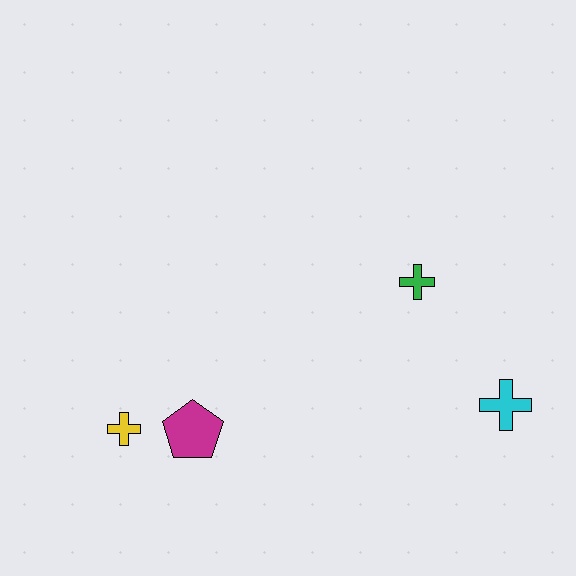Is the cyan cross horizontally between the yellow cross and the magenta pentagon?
No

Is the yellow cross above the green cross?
No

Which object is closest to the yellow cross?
The magenta pentagon is closest to the yellow cross.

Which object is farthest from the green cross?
The yellow cross is farthest from the green cross.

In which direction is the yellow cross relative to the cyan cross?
The yellow cross is to the left of the cyan cross.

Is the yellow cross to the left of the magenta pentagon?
Yes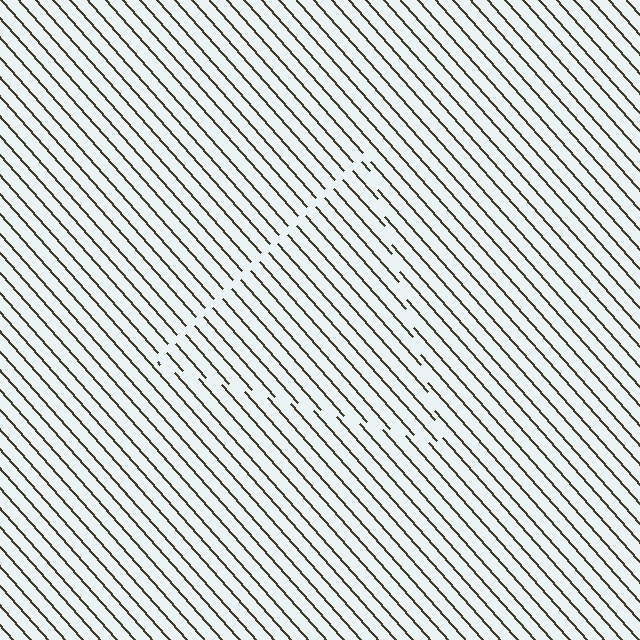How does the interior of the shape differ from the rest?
The interior of the shape contains the same grating, shifted by half a period — the contour is defined by the phase discontinuity where line-ends from the inner and outer gratings abut.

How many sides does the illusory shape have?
3 sides — the line-ends trace a triangle.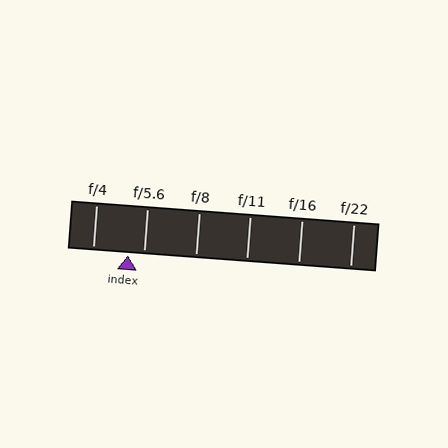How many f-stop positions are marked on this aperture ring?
There are 6 f-stop positions marked.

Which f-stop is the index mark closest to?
The index mark is closest to f/5.6.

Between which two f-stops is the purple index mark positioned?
The index mark is between f/4 and f/5.6.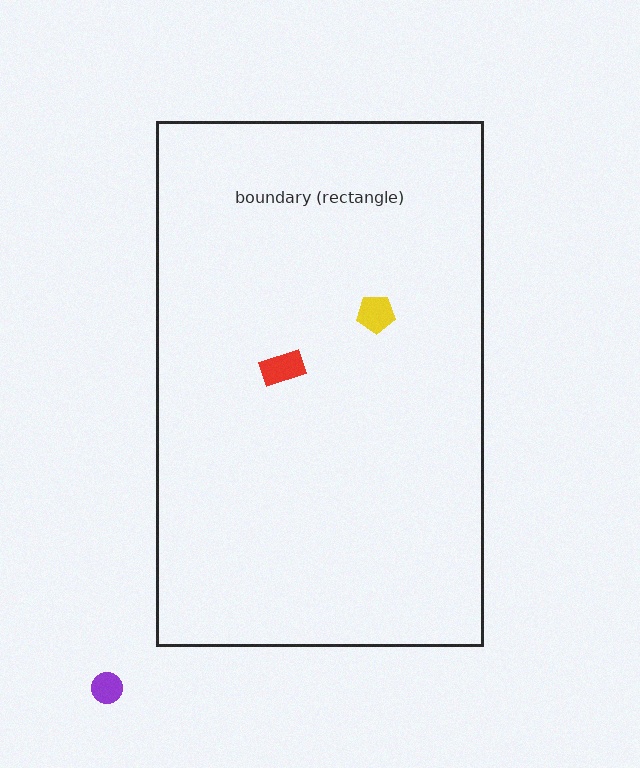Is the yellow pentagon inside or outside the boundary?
Inside.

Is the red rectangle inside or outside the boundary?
Inside.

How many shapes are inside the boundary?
2 inside, 1 outside.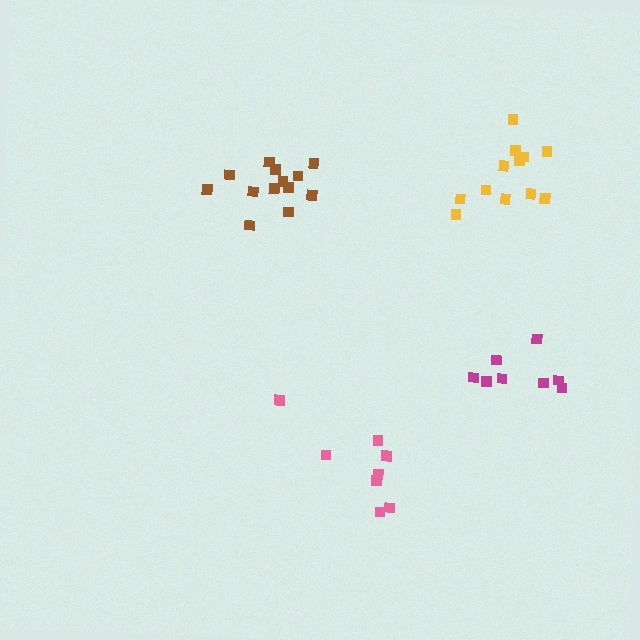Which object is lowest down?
The pink cluster is bottommost.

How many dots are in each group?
Group 1: 12 dots, Group 2: 8 dots, Group 3: 13 dots, Group 4: 8 dots (41 total).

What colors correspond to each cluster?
The clusters are colored: yellow, pink, brown, magenta.